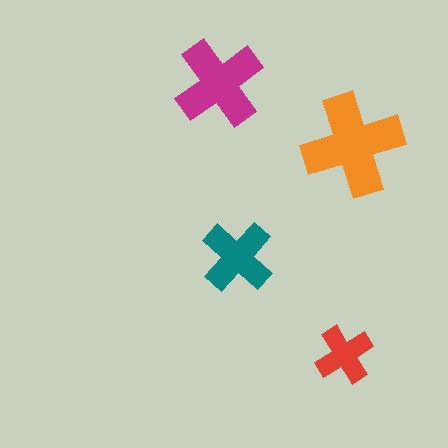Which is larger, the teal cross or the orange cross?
The orange one.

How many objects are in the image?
There are 4 objects in the image.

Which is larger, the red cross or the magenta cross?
The magenta one.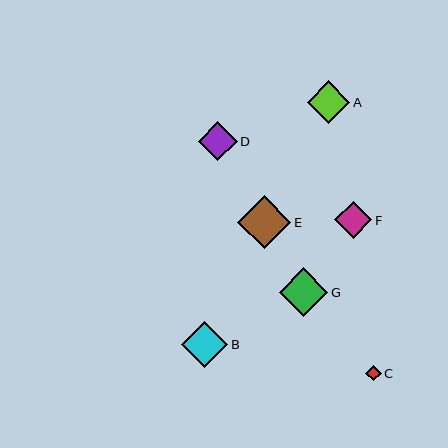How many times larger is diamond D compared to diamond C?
Diamond D is approximately 2.5 times the size of diamond C.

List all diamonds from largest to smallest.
From largest to smallest: E, G, B, A, D, F, C.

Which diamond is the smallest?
Diamond C is the smallest with a size of approximately 15 pixels.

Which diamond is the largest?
Diamond E is the largest with a size of approximately 54 pixels.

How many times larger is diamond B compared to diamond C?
Diamond B is approximately 3.0 times the size of diamond C.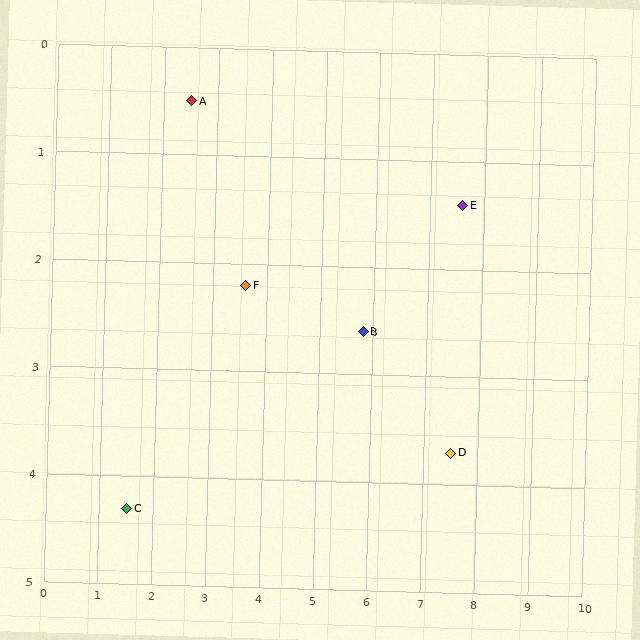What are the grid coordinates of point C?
Point C is at approximately (1.5, 4.3).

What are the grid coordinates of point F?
Point F is at approximately (3.6, 2.2).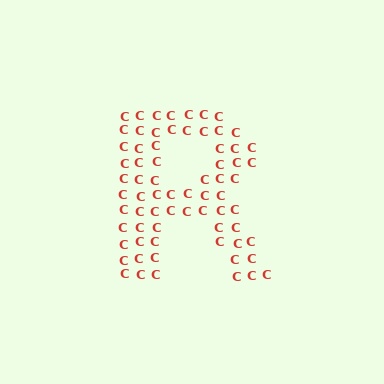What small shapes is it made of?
It is made of small letter C's.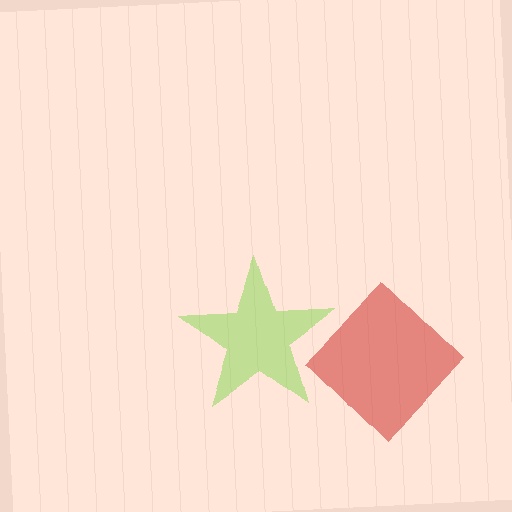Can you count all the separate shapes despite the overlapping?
Yes, there are 2 separate shapes.